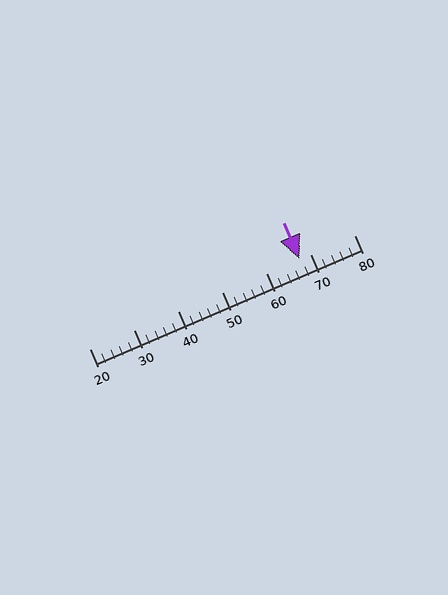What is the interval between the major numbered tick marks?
The major tick marks are spaced 10 units apart.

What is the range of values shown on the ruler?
The ruler shows values from 20 to 80.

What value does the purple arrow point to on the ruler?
The purple arrow points to approximately 68.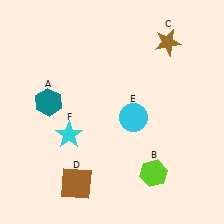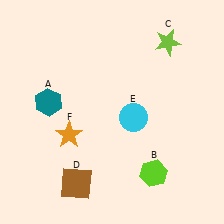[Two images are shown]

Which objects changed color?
C changed from brown to lime. F changed from cyan to orange.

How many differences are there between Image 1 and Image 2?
There are 2 differences between the two images.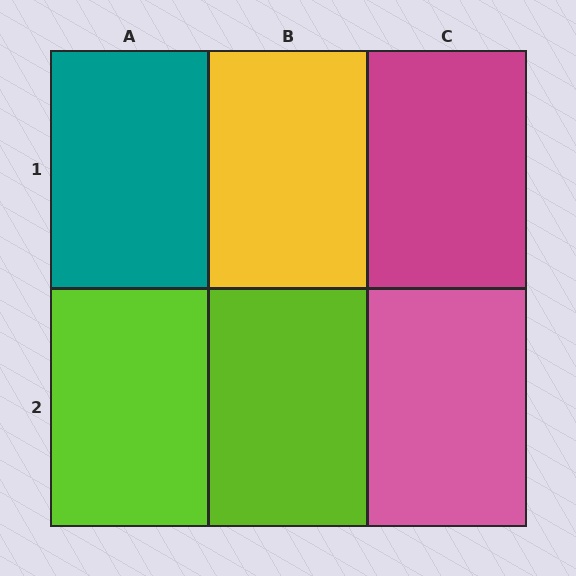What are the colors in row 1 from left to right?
Teal, yellow, magenta.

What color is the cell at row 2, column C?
Pink.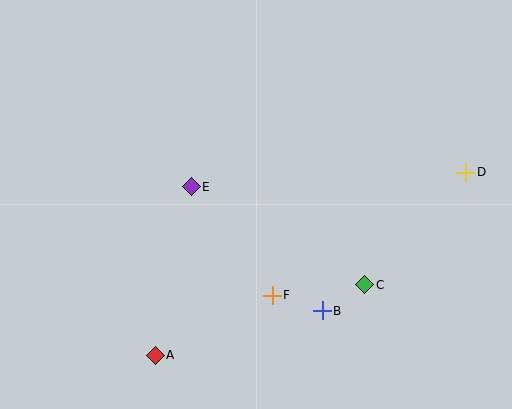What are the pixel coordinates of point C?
Point C is at (365, 285).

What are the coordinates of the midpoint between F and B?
The midpoint between F and B is at (297, 303).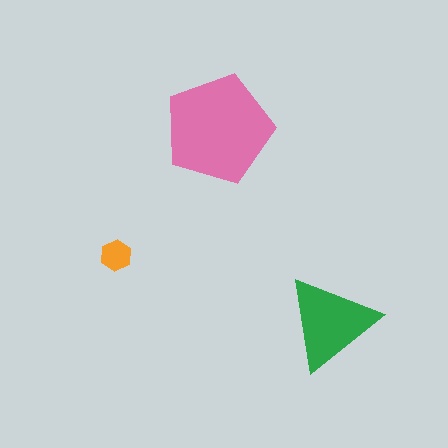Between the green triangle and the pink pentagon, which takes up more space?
The pink pentagon.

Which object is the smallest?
The orange hexagon.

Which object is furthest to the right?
The green triangle is rightmost.